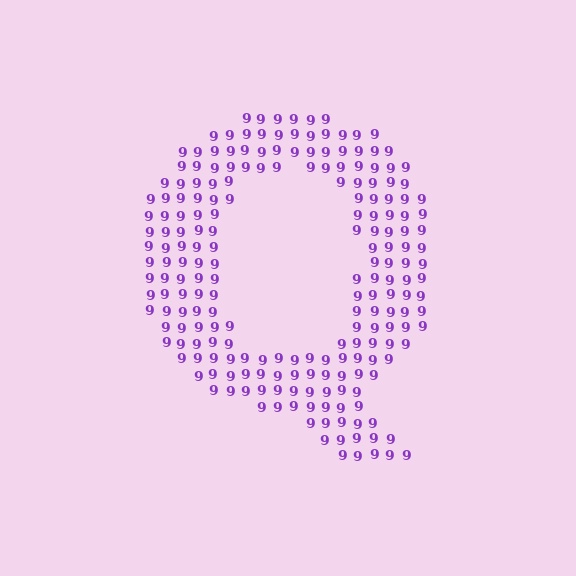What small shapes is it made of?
It is made of small digit 9's.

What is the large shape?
The large shape is the letter Q.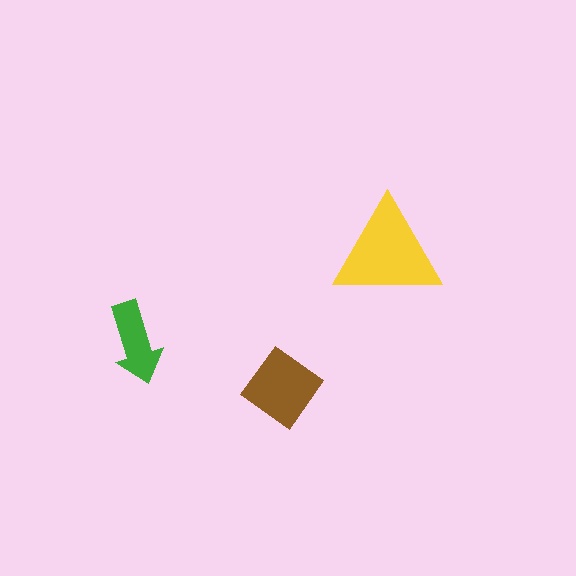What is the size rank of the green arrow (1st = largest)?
3rd.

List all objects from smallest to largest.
The green arrow, the brown diamond, the yellow triangle.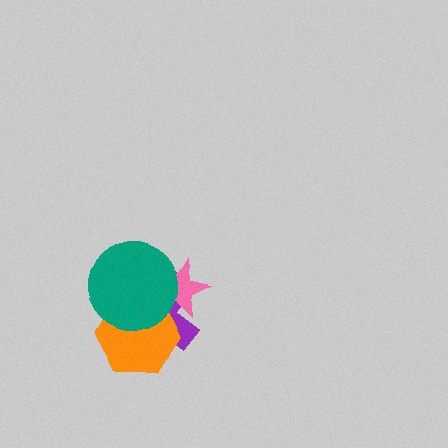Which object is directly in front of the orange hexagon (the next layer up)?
The pink star is directly in front of the orange hexagon.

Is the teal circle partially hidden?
No, no other shape covers it.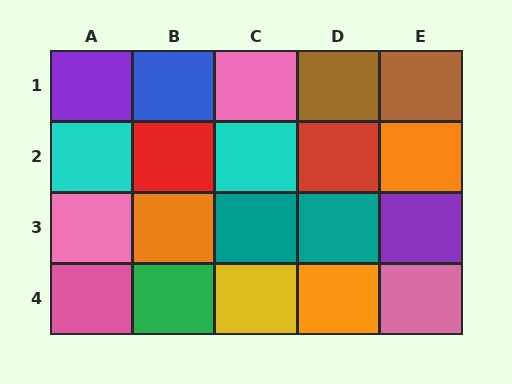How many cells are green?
1 cell is green.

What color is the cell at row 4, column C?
Yellow.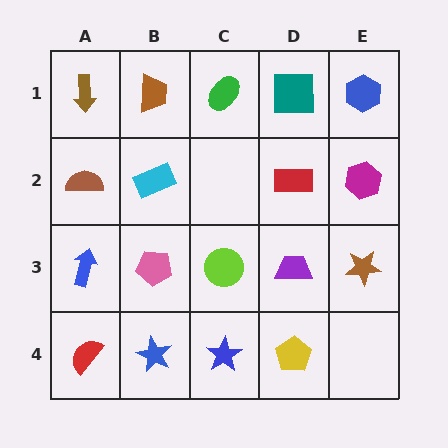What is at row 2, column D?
A red rectangle.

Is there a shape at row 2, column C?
No, that cell is empty.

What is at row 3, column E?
A brown star.